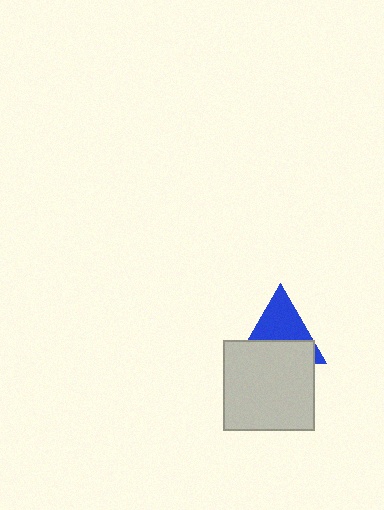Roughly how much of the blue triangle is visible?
About half of it is visible (roughly 53%).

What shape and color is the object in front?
The object in front is a light gray square.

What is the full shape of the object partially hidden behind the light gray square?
The partially hidden object is a blue triangle.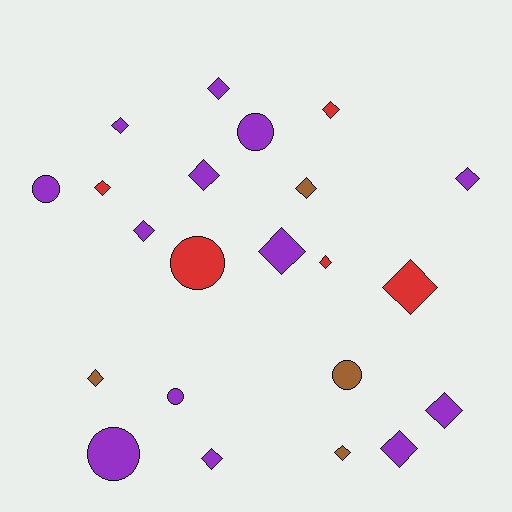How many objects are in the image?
There are 22 objects.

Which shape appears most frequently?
Diamond, with 16 objects.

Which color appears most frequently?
Purple, with 13 objects.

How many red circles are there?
There is 1 red circle.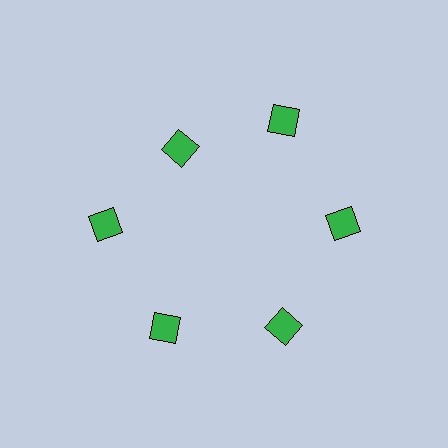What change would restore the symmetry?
The symmetry would be restored by moving it outward, back onto the ring so that all 6 diamonds sit at equal angles and equal distance from the center.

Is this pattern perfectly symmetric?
No. The 6 green diamonds are arranged in a ring, but one element near the 11 o'clock position is pulled inward toward the center, breaking the 6-fold rotational symmetry.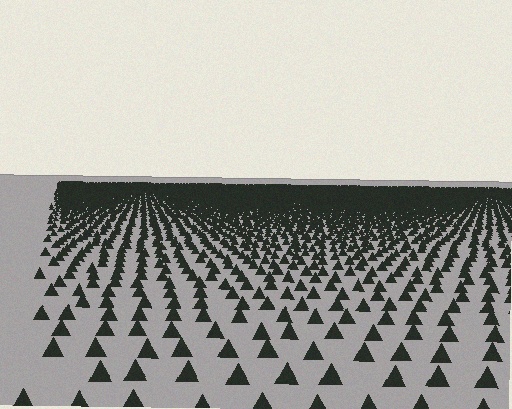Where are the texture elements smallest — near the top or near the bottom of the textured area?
Near the top.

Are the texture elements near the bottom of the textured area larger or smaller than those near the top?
Larger. Near the bottom, elements are closer to the viewer and appear at a bigger on-screen size.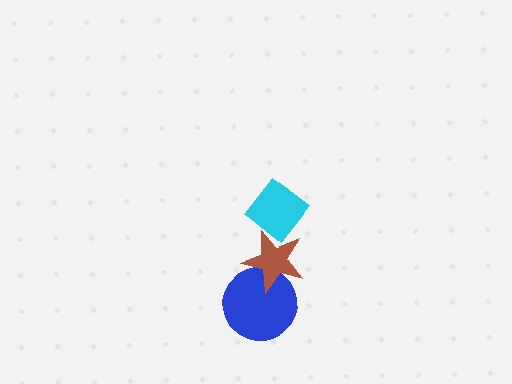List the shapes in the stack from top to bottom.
From top to bottom: the cyan diamond, the brown star, the blue circle.